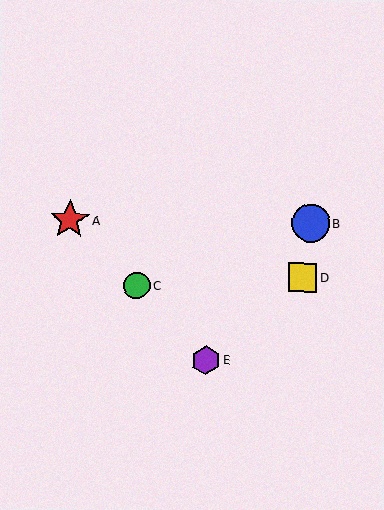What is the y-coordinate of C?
Object C is at y≈286.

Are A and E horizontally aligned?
No, A is at y≈220 and E is at y≈360.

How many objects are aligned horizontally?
2 objects (A, B) are aligned horizontally.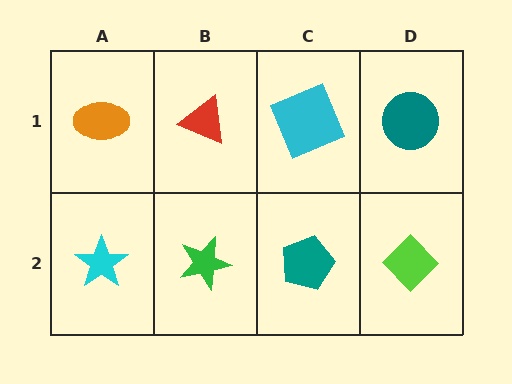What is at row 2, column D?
A lime diamond.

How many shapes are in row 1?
4 shapes.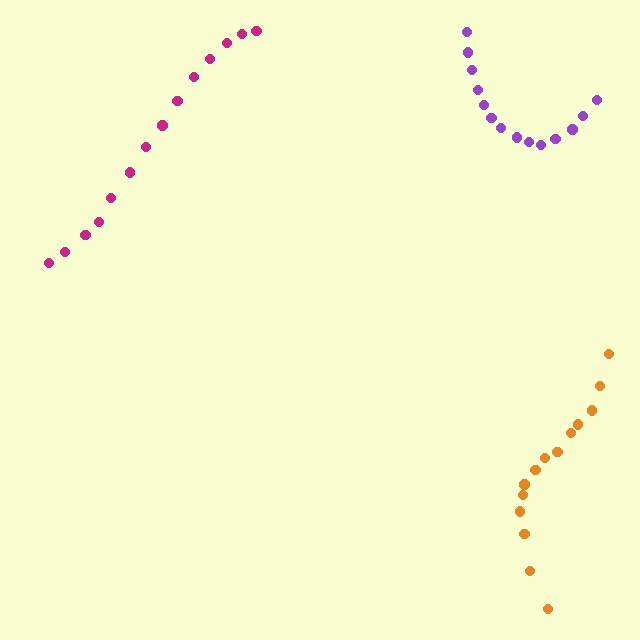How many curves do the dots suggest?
There are 3 distinct paths.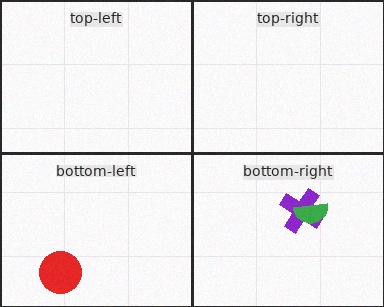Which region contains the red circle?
The bottom-left region.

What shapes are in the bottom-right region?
The purple cross, the green semicircle.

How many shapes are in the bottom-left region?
1.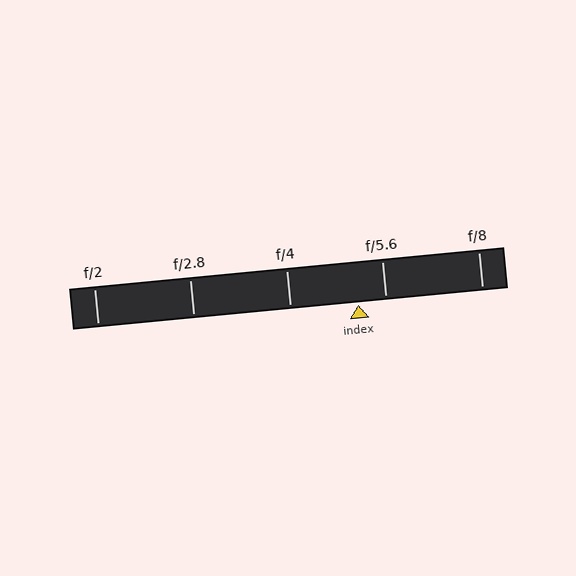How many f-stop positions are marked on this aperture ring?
There are 5 f-stop positions marked.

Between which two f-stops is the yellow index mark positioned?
The index mark is between f/4 and f/5.6.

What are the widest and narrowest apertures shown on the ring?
The widest aperture shown is f/2 and the narrowest is f/8.